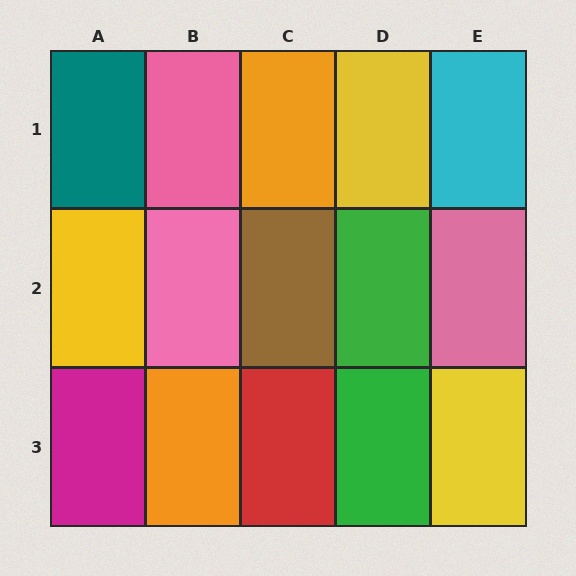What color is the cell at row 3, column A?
Magenta.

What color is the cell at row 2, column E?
Pink.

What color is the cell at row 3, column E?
Yellow.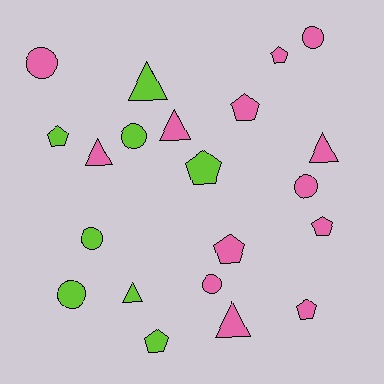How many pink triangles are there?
There are 4 pink triangles.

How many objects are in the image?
There are 21 objects.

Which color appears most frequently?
Pink, with 13 objects.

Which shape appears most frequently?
Pentagon, with 8 objects.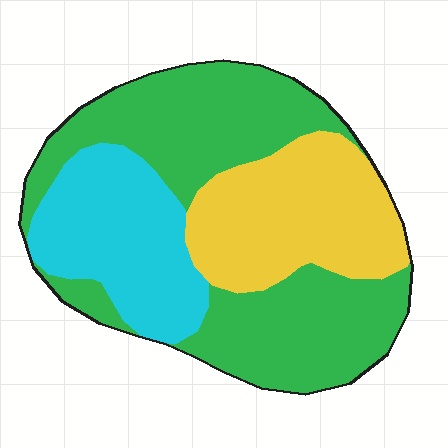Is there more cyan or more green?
Green.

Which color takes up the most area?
Green, at roughly 50%.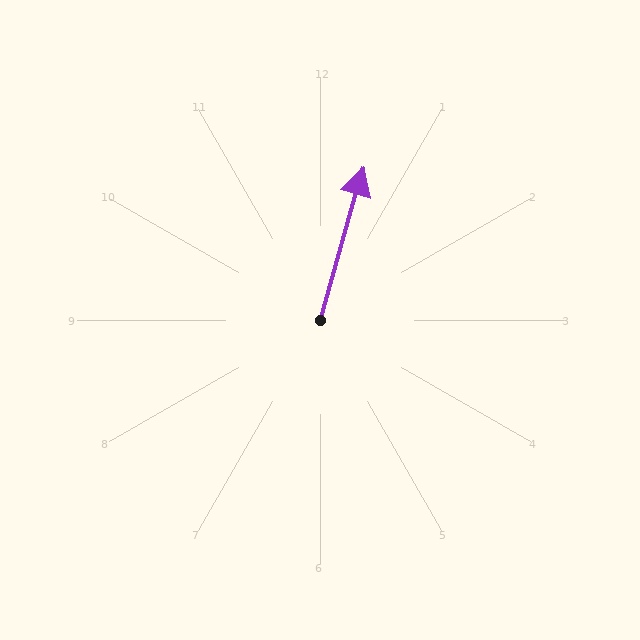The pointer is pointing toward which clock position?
Roughly 1 o'clock.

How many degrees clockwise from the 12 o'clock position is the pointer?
Approximately 16 degrees.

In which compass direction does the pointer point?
North.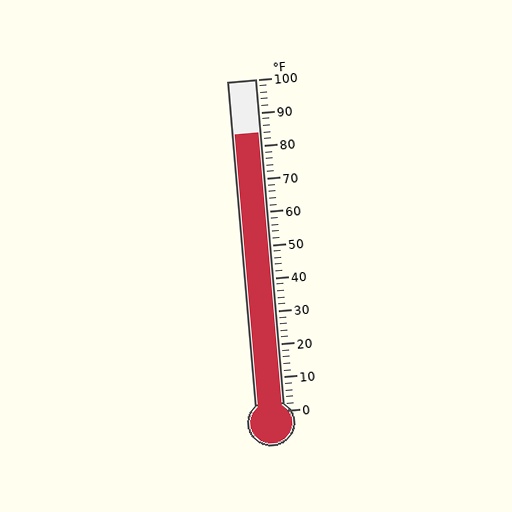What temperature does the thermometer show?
The thermometer shows approximately 84°F.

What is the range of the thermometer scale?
The thermometer scale ranges from 0°F to 100°F.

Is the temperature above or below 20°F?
The temperature is above 20°F.